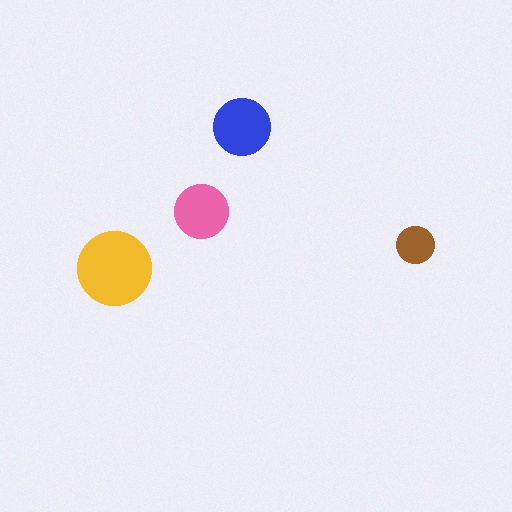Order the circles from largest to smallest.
the yellow one, the blue one, the pink one, the brown one.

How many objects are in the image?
There are 4 objects in the image.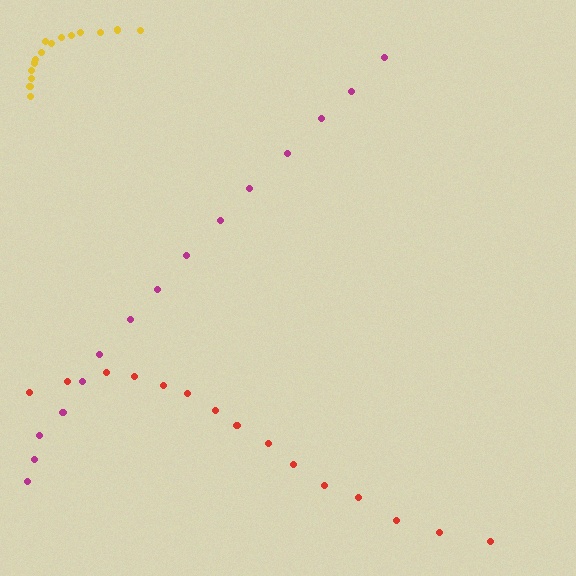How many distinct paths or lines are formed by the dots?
There are 3 distinct paths.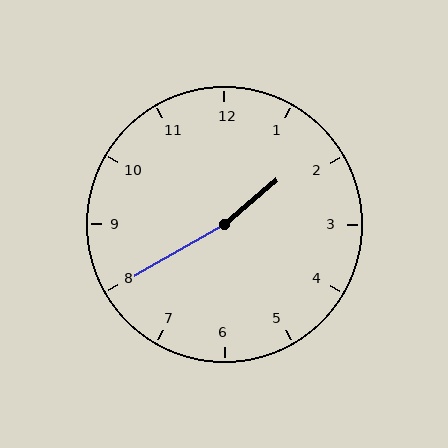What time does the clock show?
1:40.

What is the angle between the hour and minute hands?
Approximately 170 degrees.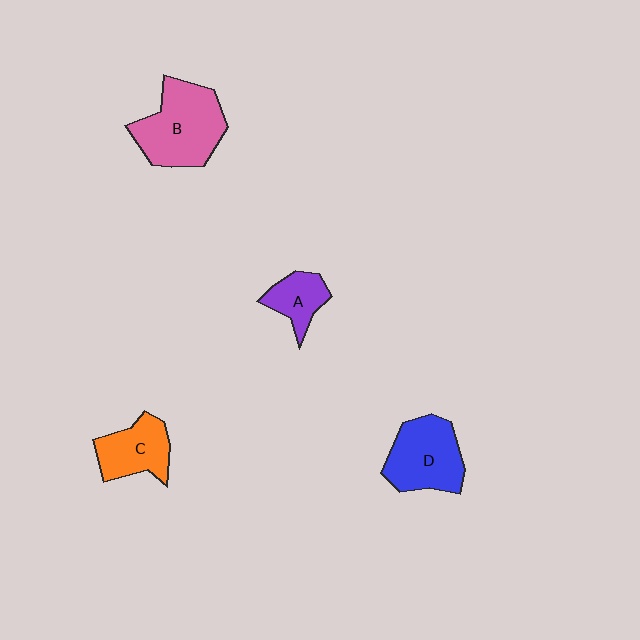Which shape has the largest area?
Shape B (pink).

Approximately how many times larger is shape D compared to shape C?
Approximately 1.3 times.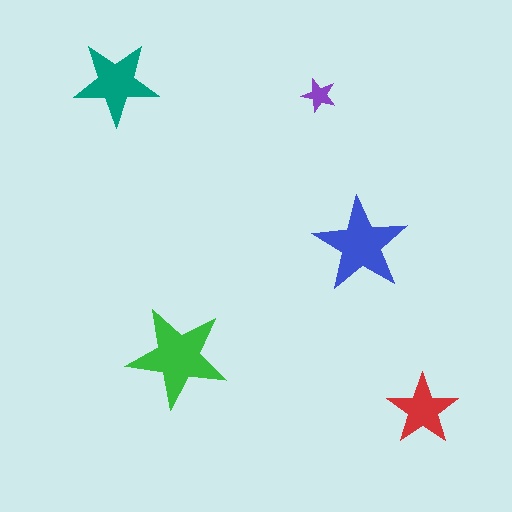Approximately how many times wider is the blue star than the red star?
About 1.5 times wider.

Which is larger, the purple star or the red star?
The red one.